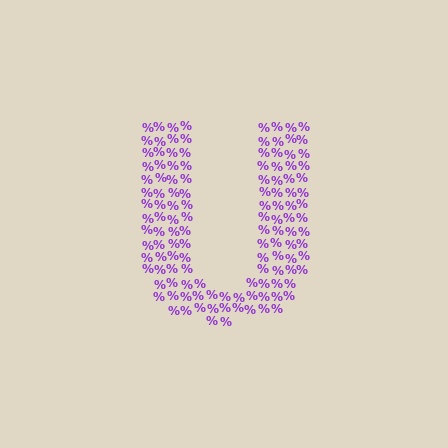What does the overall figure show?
The overall figure shows the letter U.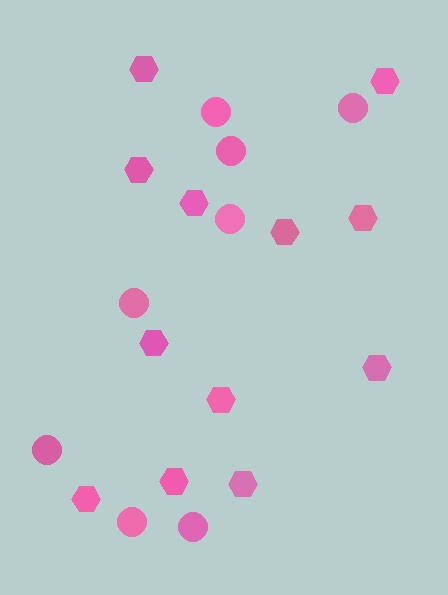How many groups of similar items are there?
There are 2 groups: one group of circles (8) and one group of hexagons (12).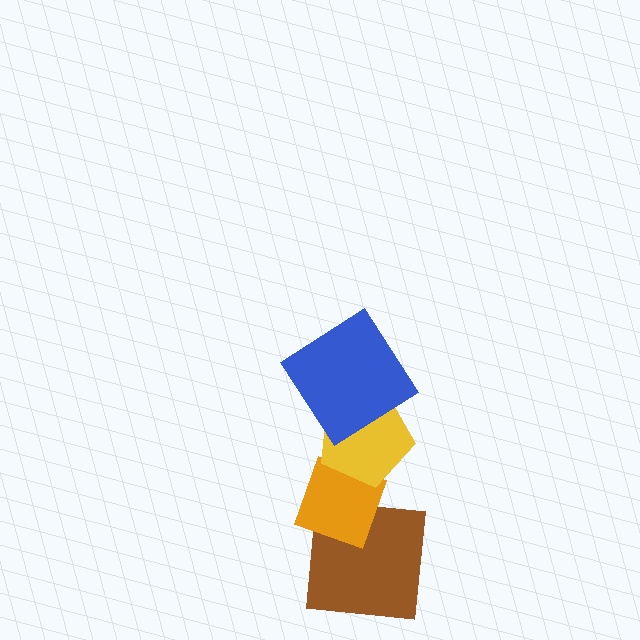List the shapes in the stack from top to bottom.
From top to bottom: the blue diamond, the yellow pentagon, the orange diamond, the brown square.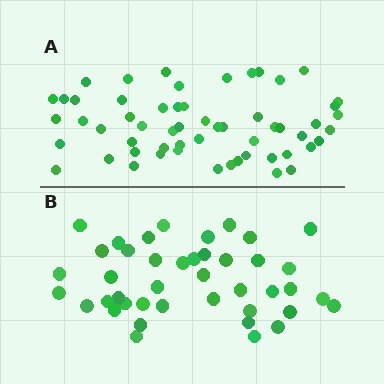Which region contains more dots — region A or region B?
Region A (the top region) has more dots.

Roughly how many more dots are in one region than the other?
Region A has approximately 15 more dots than region B.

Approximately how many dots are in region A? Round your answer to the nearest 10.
About 60 dots. (The exact count is 57, which rounds to 60.)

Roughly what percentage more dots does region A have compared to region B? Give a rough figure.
About 35% more.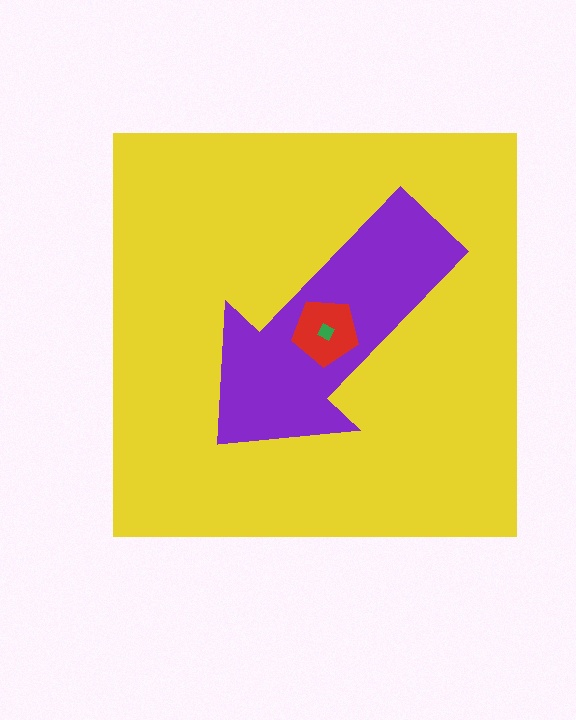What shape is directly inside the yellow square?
The purple arrow.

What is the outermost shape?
The yellow square.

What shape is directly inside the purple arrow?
The red pentagon.